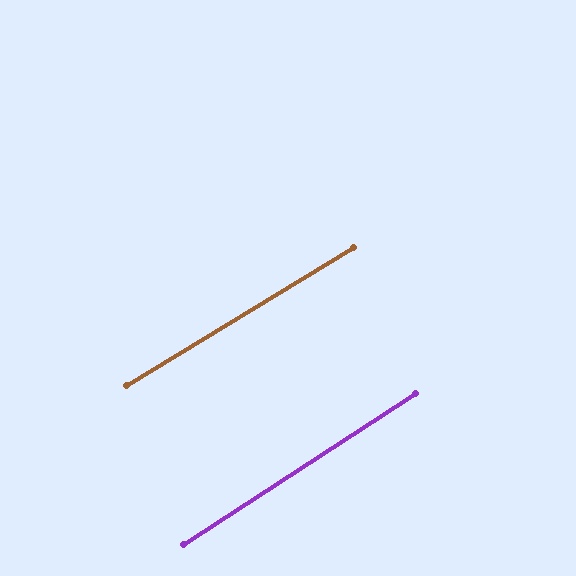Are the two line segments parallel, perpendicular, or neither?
Parallel — their directions differ by only 1.8°.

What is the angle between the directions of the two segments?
Approximately 2 degrees.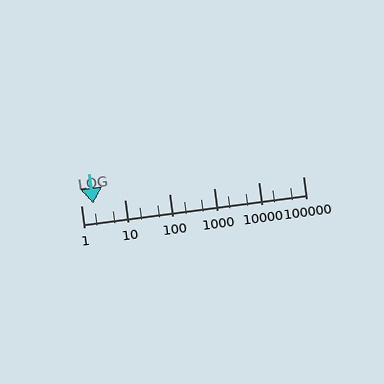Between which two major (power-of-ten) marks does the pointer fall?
The pointer is between 1 and 10.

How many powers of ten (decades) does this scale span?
The scale spans 5 decades, from 1 to 100000.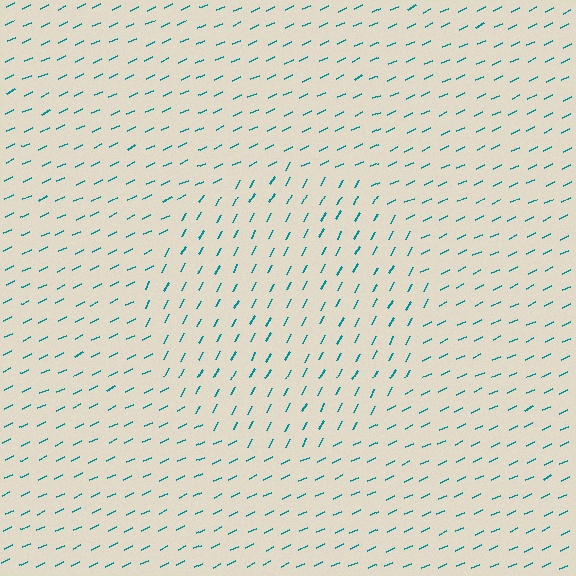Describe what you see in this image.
The image is filled with small teal line segments. A circle region in the image has lines oriented differently from the surrounding lines, creating a visible texture boundary.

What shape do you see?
I see a circle.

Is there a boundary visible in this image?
Yes, there is a texture boundary formed by a change in line orientation.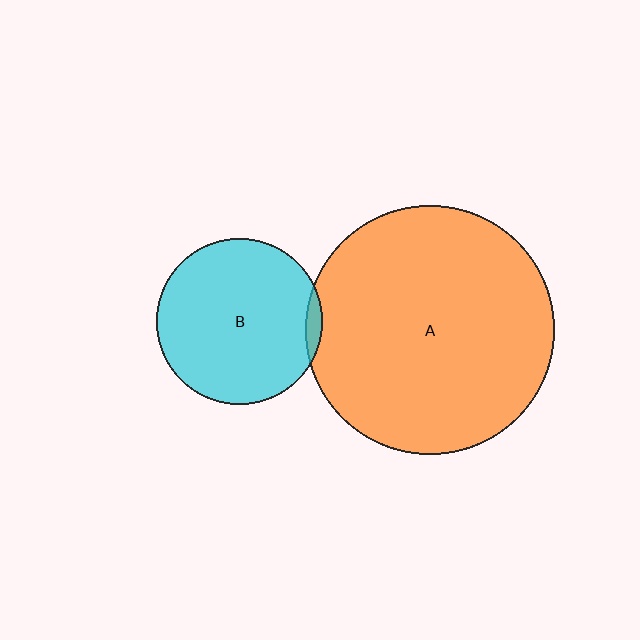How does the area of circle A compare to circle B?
Approximately 2.2 times.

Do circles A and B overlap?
Yes.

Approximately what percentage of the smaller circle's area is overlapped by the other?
Approximately 5%.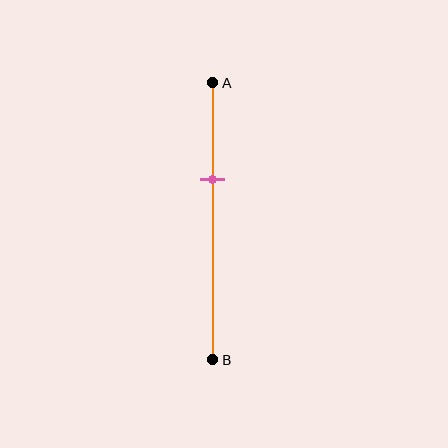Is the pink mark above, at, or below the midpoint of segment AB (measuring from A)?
The pink mark is above the midpoint of segment AB.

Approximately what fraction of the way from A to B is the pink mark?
The pink mark is approximately 35% of the way from A to B.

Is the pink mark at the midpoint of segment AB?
No, the mark is at about 35% from A, not at the 50% midpoint.